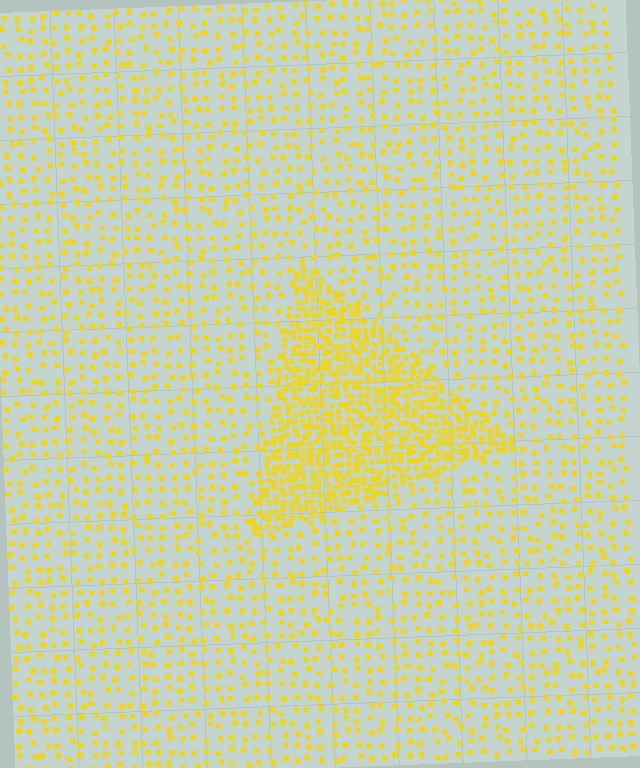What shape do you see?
I see a triangle.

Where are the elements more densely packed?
The elements are more densely packed inside the triangle boundary.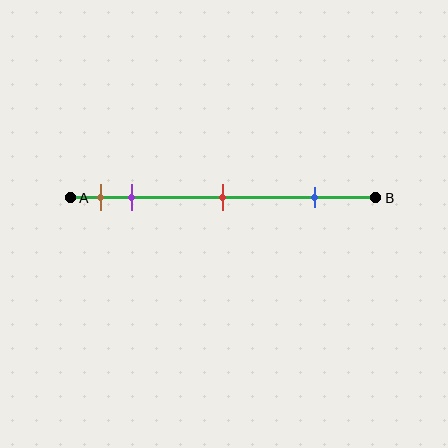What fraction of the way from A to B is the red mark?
The red mark is approximately 50% (0.5) of the way from A to B.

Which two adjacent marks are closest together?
The brown and purple marks are the closest adjacent pair.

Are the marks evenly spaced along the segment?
No, the marks are not evenly spaced.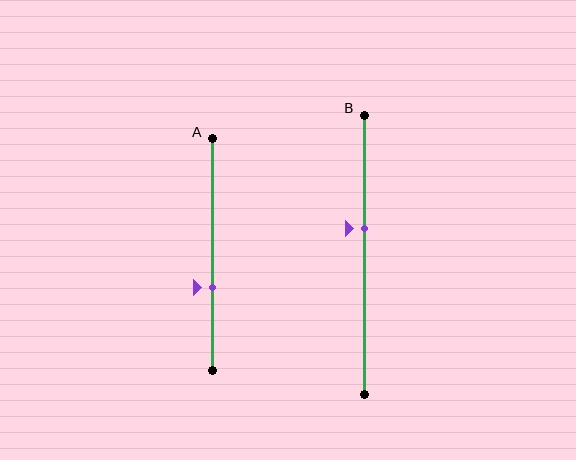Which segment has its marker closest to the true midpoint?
Segment B has its marker closest to the true midpoint.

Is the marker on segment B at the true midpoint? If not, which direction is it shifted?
No, the marker on segment B is shifted upward by about 10% of the segment length.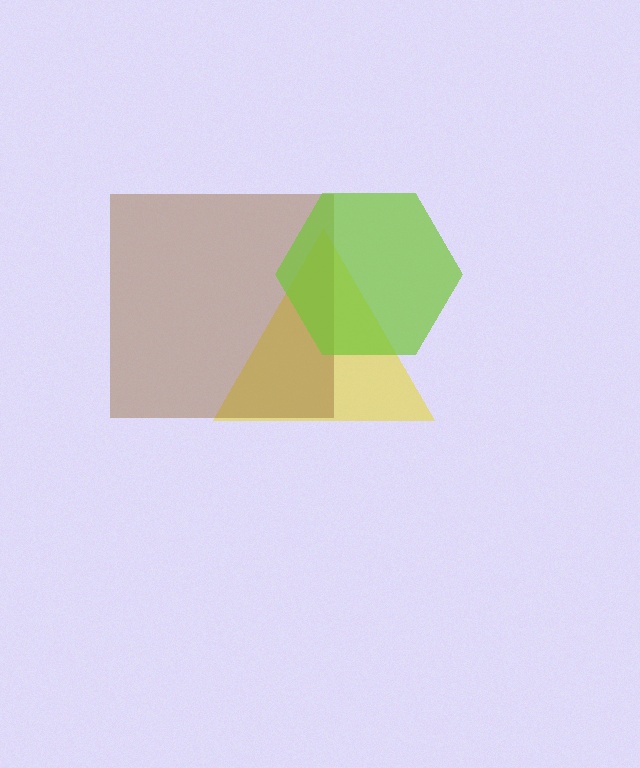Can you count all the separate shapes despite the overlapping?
Yes, there are 3 separate shapes.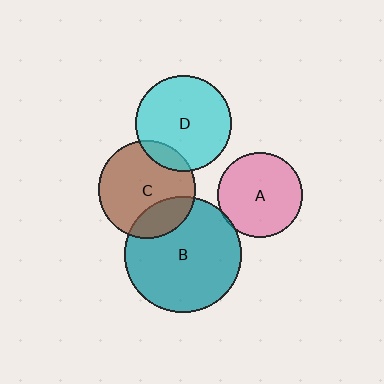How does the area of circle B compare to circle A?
Approximately 1.8 times.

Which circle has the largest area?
Circle B (teal).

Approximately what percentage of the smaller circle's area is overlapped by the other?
Approximately 5%.